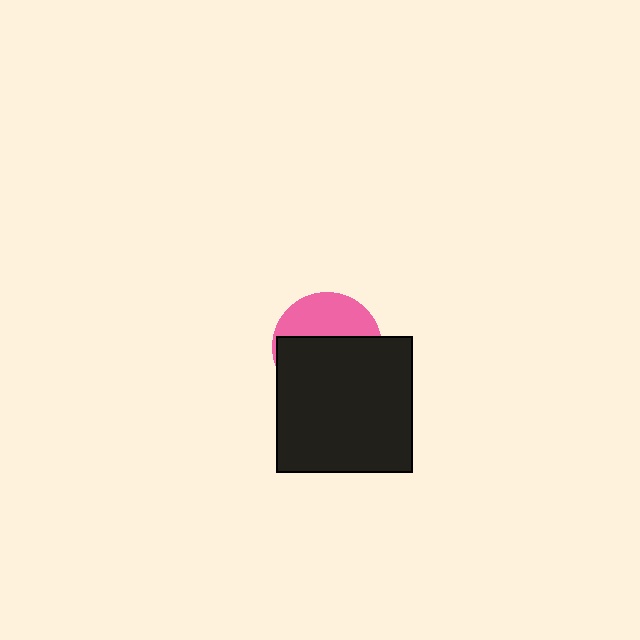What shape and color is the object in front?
The object in front is a black square.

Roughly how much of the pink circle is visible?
A small part of it is visible (roughly 38%).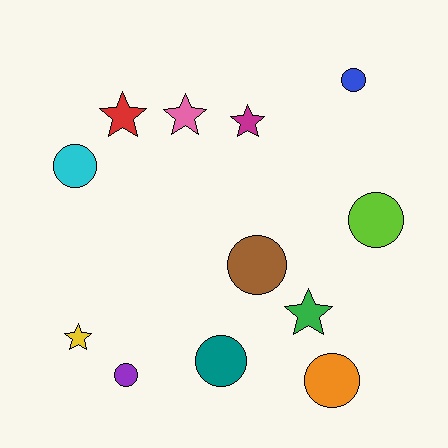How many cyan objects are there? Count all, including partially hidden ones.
There is 1 cyan object.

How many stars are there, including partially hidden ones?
There are 5 stars.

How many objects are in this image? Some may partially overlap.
There are 12 objects.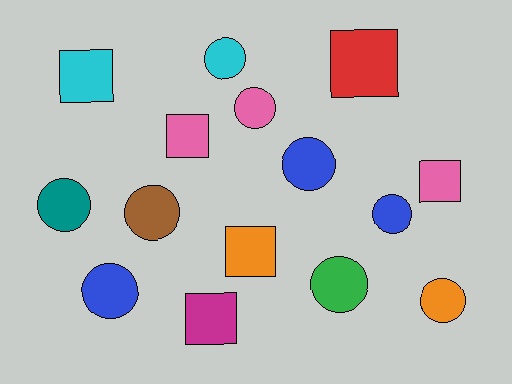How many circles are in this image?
There are 9 circles.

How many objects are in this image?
There are 15 objects.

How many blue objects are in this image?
There are 3 blue objects.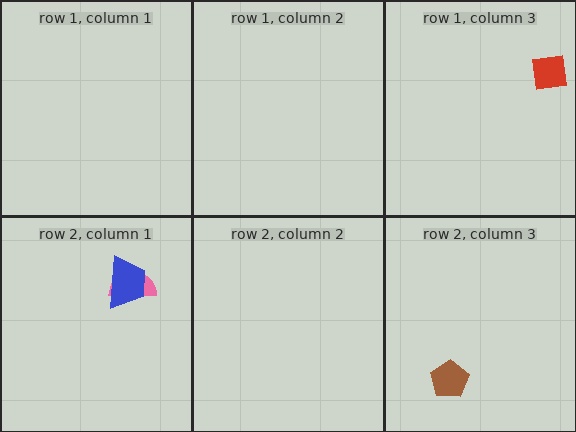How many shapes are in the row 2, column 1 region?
2.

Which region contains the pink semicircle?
The row 2, column 1 region.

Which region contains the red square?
The row 1, column 3 region.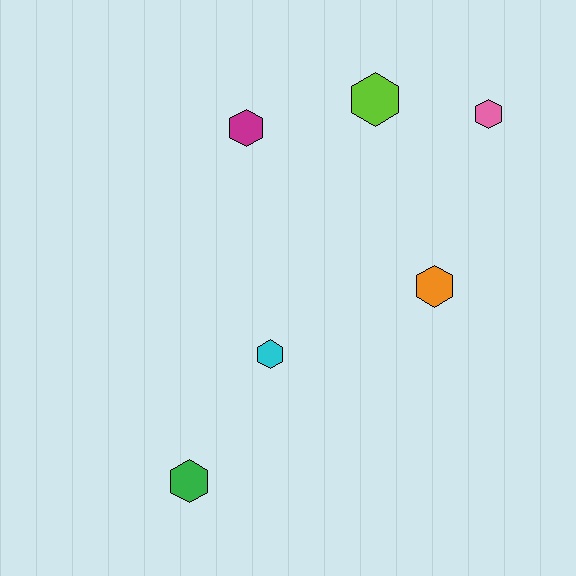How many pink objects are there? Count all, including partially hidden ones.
There is 1 pink object.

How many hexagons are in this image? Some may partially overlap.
There are 6 hexagons.